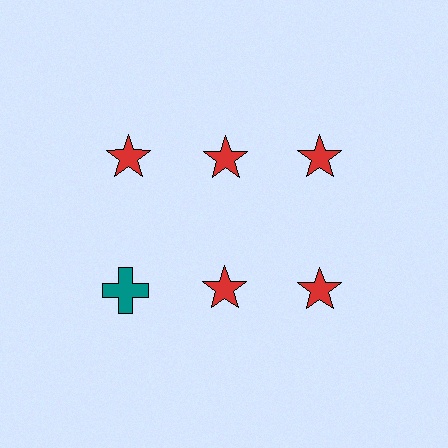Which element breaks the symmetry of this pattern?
The teal cross in the second row, leftmost column breaks the symmetry. All other shapes are red stars.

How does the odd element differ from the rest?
It differs in both color (teal instead of red) and shape (cross instead of star).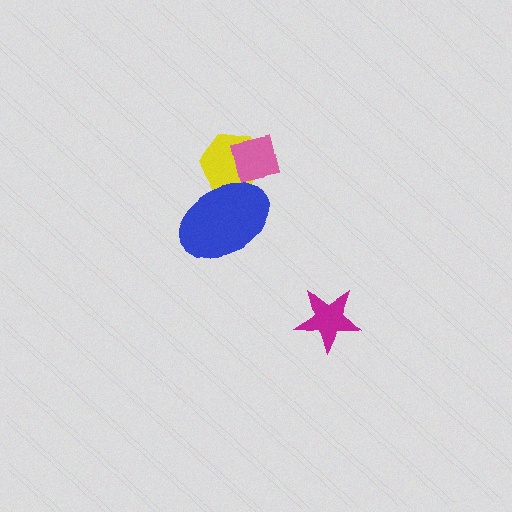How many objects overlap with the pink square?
2 objects overlap with the pink square.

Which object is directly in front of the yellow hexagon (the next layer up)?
The pink square is directly in front of the yellow hexagon.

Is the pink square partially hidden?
Yes, it is partially covered by another shape.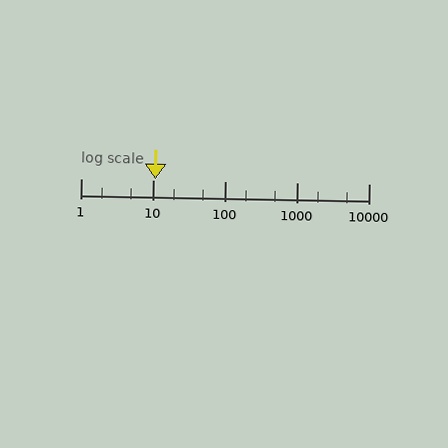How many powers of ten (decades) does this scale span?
The scale spans 4 decades, from 1 to 10000.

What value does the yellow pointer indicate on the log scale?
The pointer indicates approximately 11.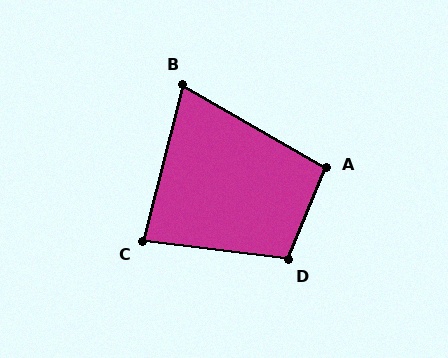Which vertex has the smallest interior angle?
B, at approximately 74 degrees.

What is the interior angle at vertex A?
Approximately 97 degrees (obtuse).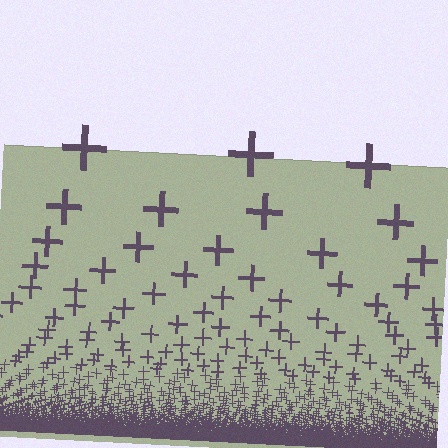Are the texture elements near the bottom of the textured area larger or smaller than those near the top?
Smaller. The gradient is inverted — elements near the bottom are smaller and denser.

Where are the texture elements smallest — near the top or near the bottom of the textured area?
Near the bottom.